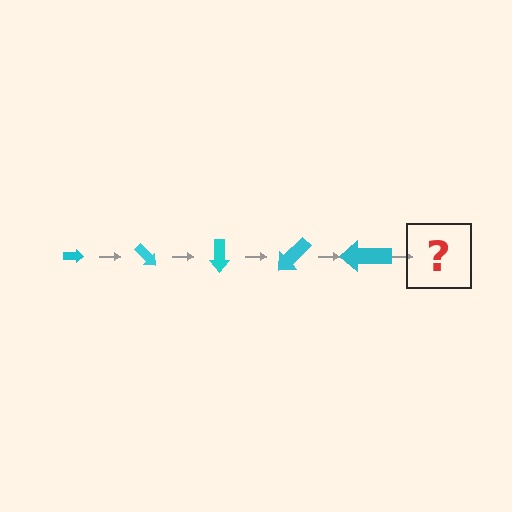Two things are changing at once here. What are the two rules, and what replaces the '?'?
The two rules are that the arrow grows larger each step and it rotates 45 degrees each step. The '?' should be an arrow, larger than the previous one and rotated 225 degrees from the start.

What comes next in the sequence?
The next element should be an arrow, larger than the previous one and rotated 225 degrees from the start.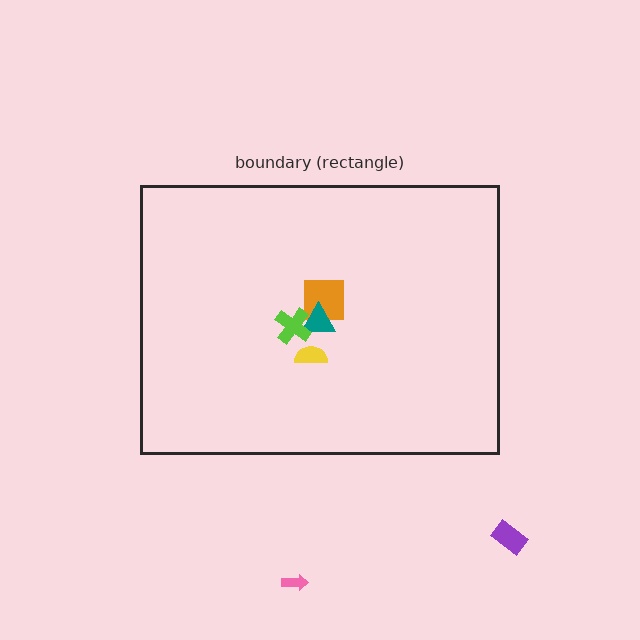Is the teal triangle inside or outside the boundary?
Inside.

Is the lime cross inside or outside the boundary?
Inside.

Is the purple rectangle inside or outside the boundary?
Outside.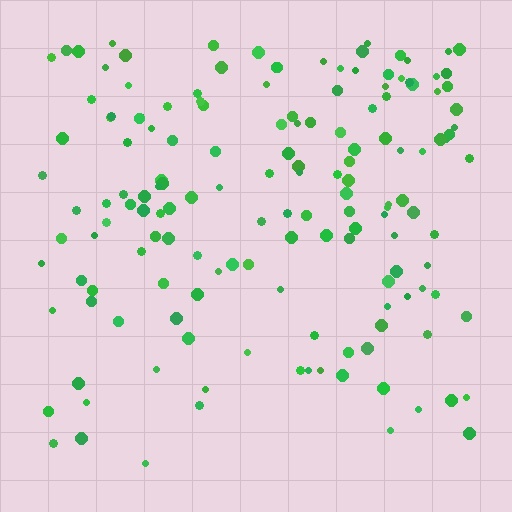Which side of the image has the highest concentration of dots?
The top.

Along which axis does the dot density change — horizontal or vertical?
Vertical.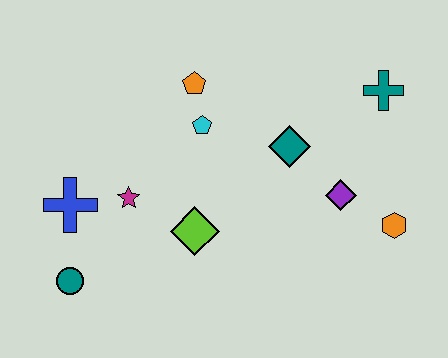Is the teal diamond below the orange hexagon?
No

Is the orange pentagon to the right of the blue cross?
Yes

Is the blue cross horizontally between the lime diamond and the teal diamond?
No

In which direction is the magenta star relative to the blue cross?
The magenta star is to the right of the blue cross.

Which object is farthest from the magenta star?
The teal cross is farthest from the magenta star.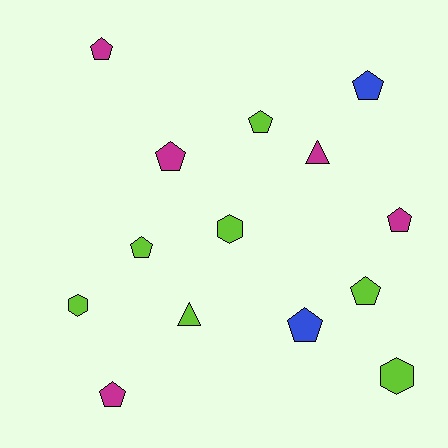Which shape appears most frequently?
Pentagon, with 9 objects.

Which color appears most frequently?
Lime, with 7 objects.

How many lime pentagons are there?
There are 3 lime pentagons.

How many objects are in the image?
There are 14 objects.